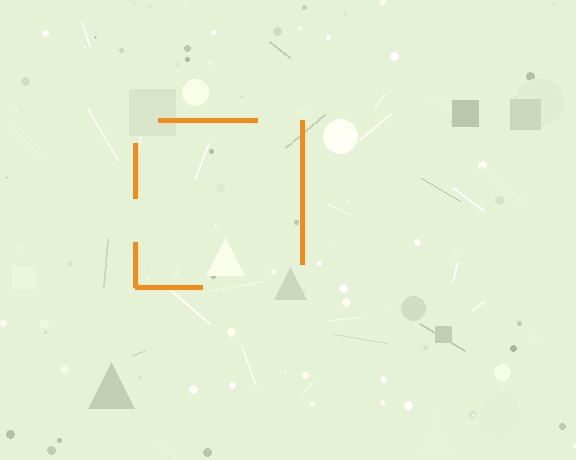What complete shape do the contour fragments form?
The contour fragments form a square.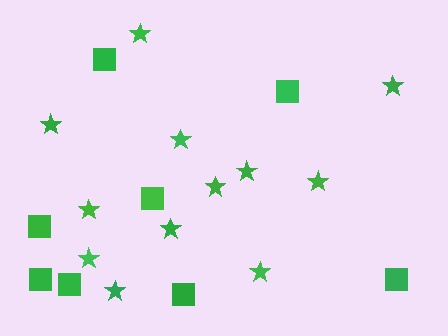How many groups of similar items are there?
There are 2 groups: one group of squares (8) and one group of stars (12).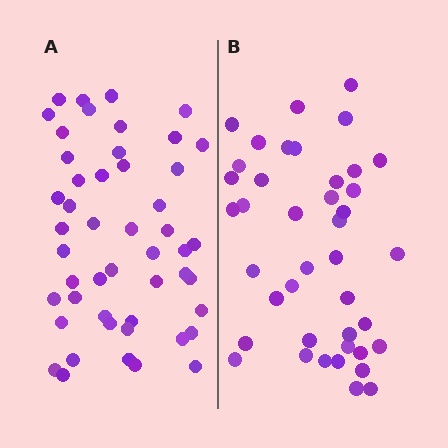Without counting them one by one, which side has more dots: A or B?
Region A (the left region) has more dots.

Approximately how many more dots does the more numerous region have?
Region A has roughly 8 or so more dots than region B.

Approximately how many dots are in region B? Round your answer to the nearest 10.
About 40 dots. (The exact count is 41, which rounds to 40.)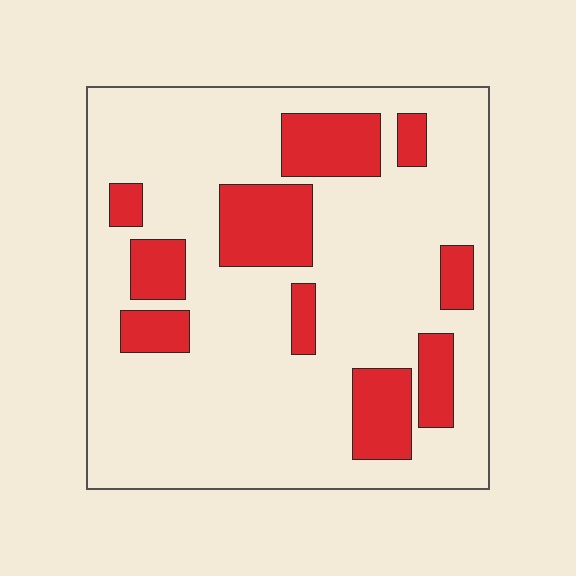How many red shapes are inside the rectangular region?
10.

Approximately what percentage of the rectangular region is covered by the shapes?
Approximately 20%.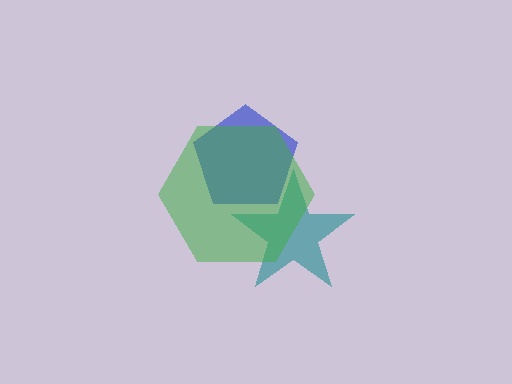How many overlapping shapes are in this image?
There are 3 overlapping shapes in the image.